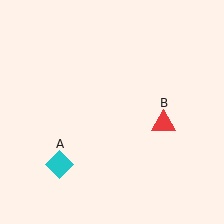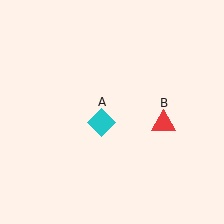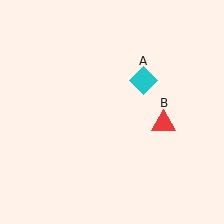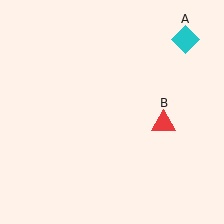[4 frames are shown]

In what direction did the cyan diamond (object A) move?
The cyan diamond (object A) moved up and to the right.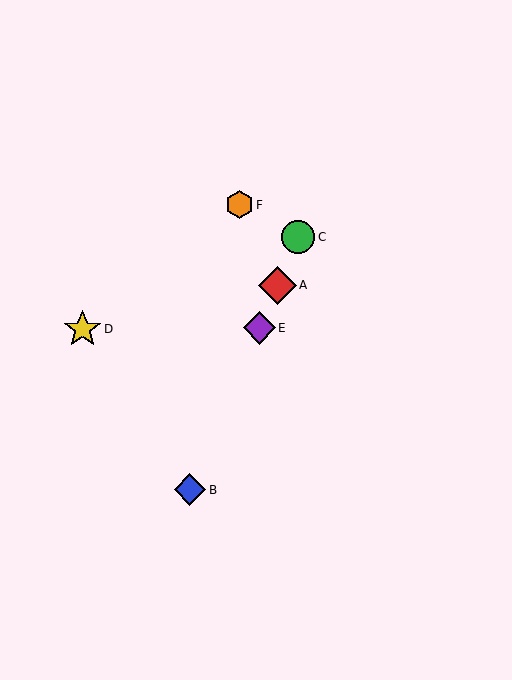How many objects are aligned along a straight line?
4 objects (A, B, C, E) are aligned along a straight line.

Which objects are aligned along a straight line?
Objects A, B, C, E are aligned along a straight line.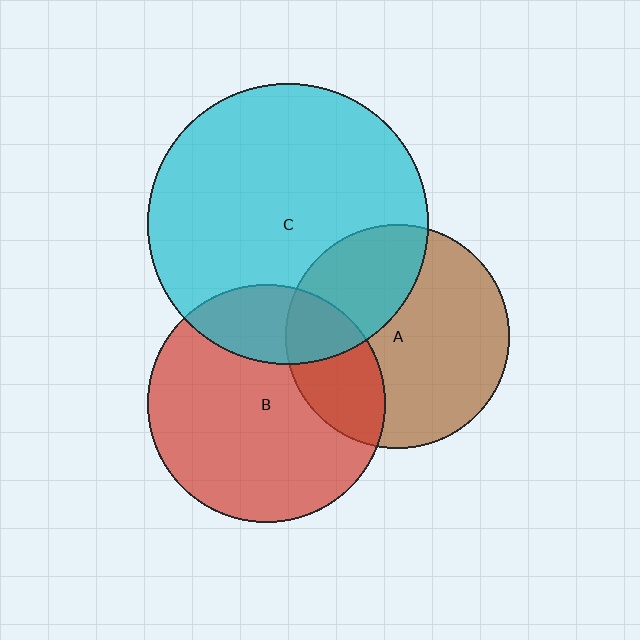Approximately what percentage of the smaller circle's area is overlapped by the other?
Approximately 35%.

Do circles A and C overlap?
Yes.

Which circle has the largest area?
Circle C (cyan).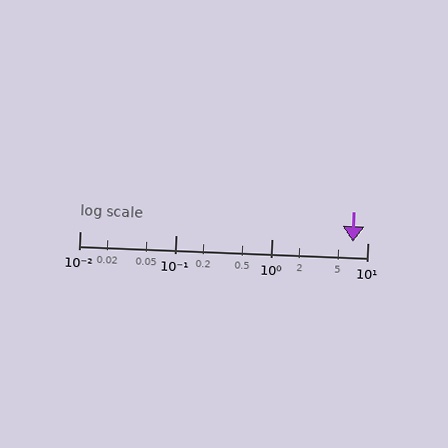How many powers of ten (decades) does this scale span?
The scale spans 3 decades, from 0.01 to 10.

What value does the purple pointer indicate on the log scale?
The pointer indicates approximately 7.1.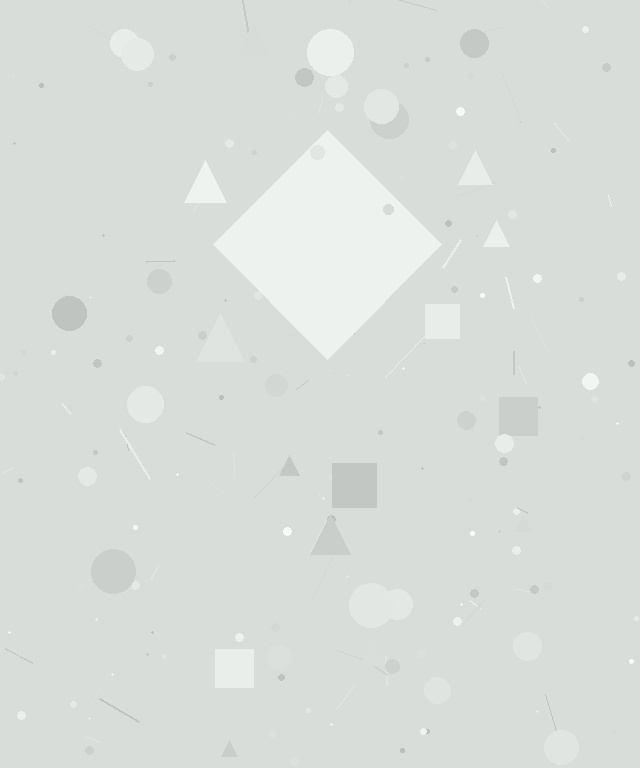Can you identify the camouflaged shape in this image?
The camouflaged shape is a diamond.